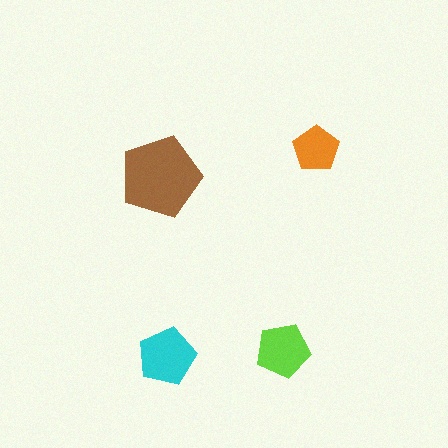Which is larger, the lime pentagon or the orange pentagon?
The lime one.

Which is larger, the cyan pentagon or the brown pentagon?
The brown one.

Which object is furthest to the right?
The orange pentagon is rightmost.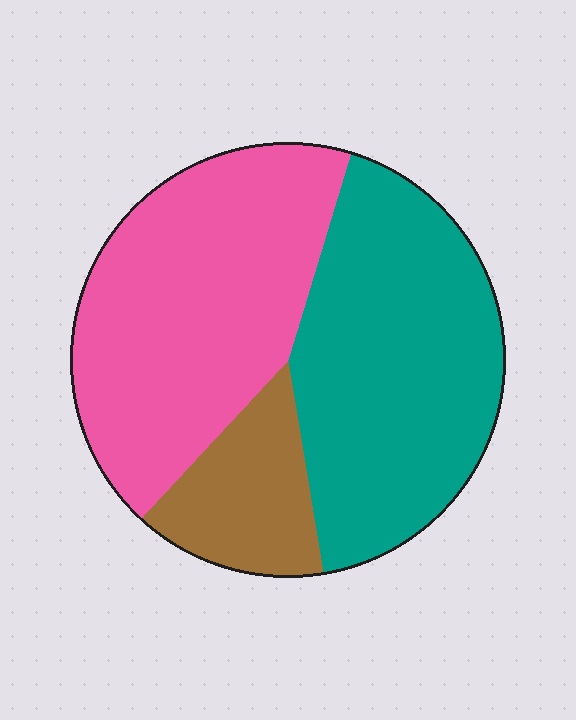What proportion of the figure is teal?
Teal covers roughly 45% of the figure.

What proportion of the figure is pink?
Pink covers around 45% of the figure.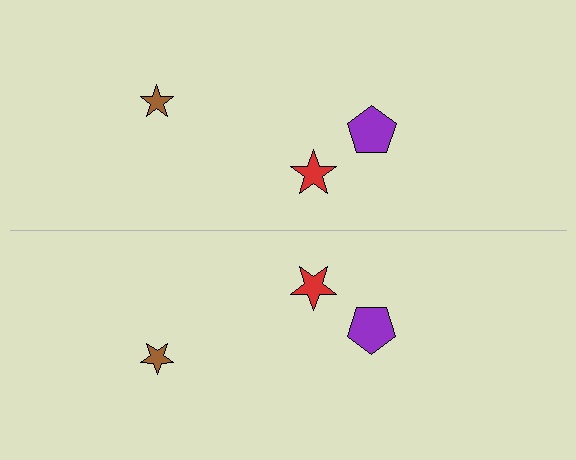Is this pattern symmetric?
Yes, this pattern has bilateral (reflection) symmetry.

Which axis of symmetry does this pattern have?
The pattern has a horizontal axis of symmetry running through the center of the image.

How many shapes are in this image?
There are 6 shapes in this image.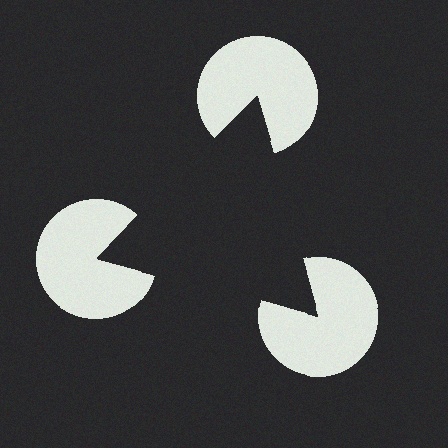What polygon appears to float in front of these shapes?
An illusory triangle — its edges are inferred from the aligned wedge cuts in the pac-man discs, not physically drawn.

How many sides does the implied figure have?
3 sides.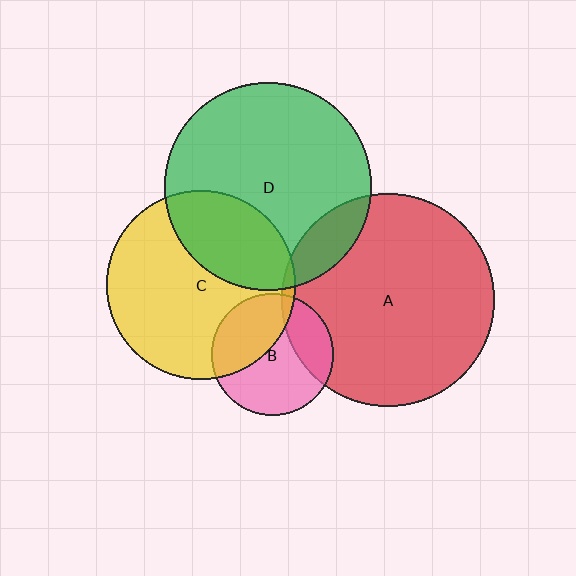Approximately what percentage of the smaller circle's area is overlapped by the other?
Approximately 5%.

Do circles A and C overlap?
Yes.